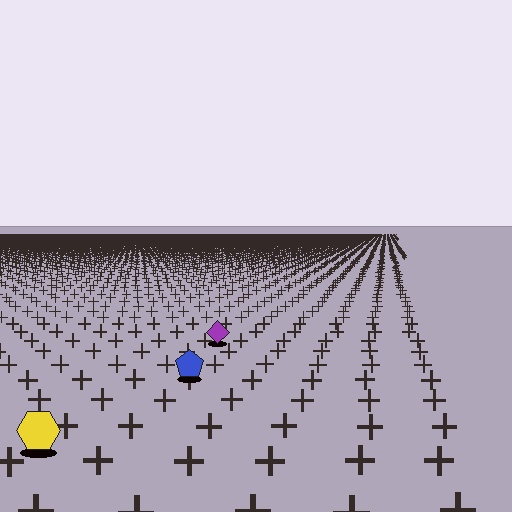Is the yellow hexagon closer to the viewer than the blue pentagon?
Yes. The yellow hexagon is closer — you can tell from the texture gradient: the ground texture is coarser near it.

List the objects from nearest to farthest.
From nearest to farthest: the yellow hexagon, the blue pentagon, the purple diamond.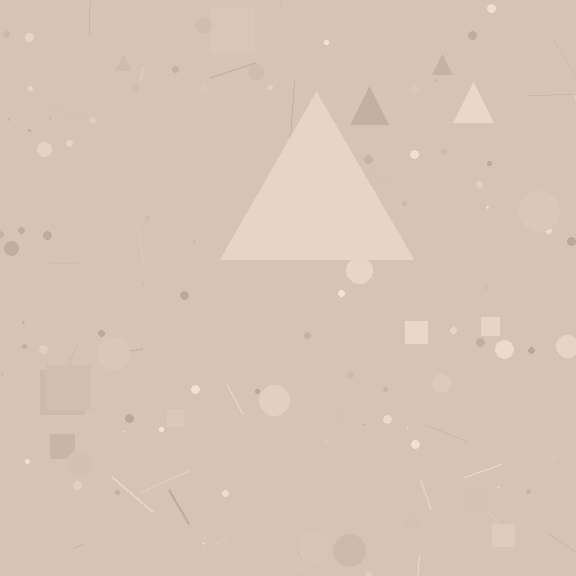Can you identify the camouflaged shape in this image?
The camouflaged shape is a triangle.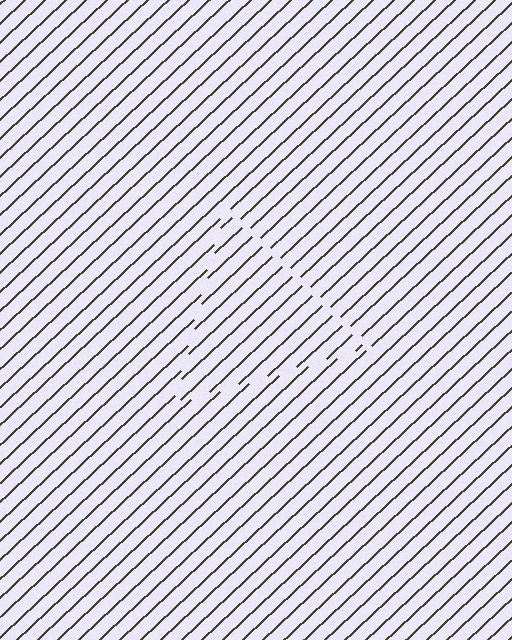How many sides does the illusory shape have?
3 sides — the line-ends trace a triangle.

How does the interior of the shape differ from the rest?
The interior of the shape contains the same grating, shifted by half a period — the contour is defined by the phase discontinuity where line-ends from the inner and outer gratings abut.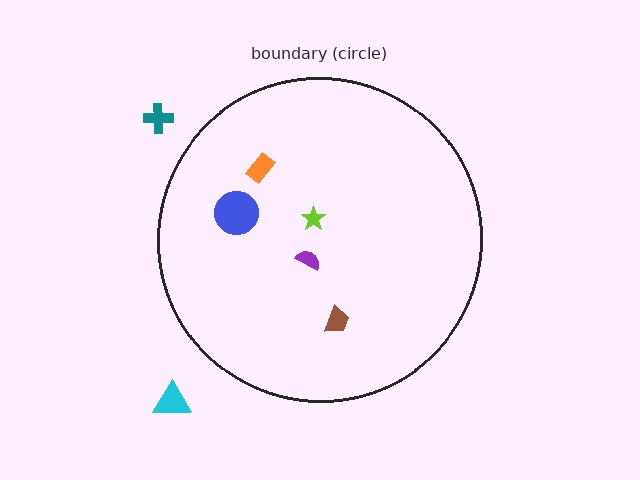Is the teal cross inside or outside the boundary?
Outside.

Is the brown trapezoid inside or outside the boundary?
Inside.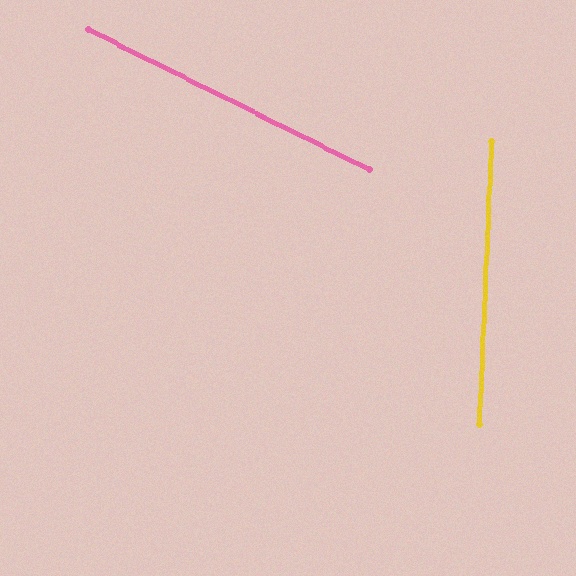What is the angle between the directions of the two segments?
Approximately 66 degrees.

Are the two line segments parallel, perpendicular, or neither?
Neither parallel nor perpendicular — they differ by about 66°.